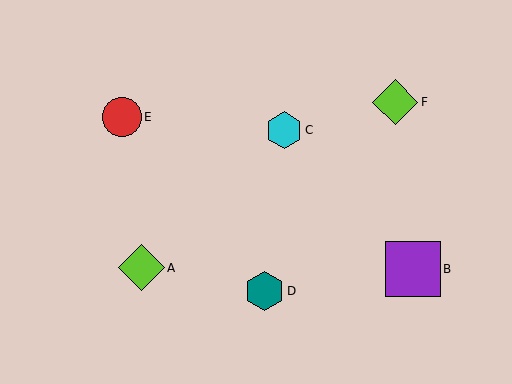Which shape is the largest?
The purple square (labeled B) is the largest.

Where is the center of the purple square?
The center of the purple square is at (413, 269).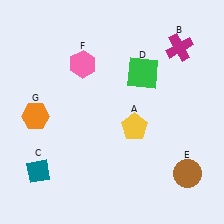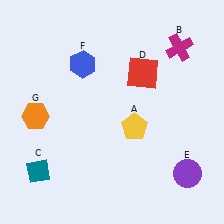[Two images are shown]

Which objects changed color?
D changed from green to red. E changed from brown to purple. F changed from pink to blue.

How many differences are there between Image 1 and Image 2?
There are 3 differences between the two images.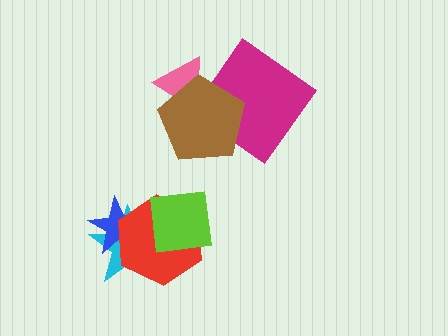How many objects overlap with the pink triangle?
1 object overlaps with the pink triangle.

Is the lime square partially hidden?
No, no other shape covers it.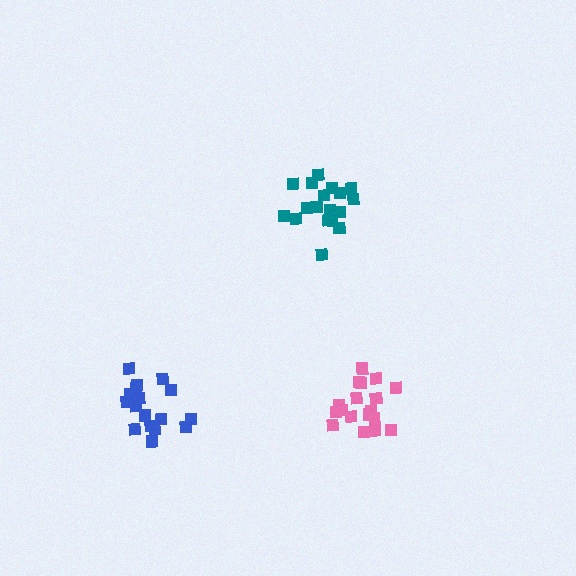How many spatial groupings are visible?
There are 3 spatial groupings.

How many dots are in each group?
Group 1: 18 dots, Group 2: 18 dots, Group 3: 18 dots (54 total).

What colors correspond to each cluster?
The clusters are colored: pink, blue, teal.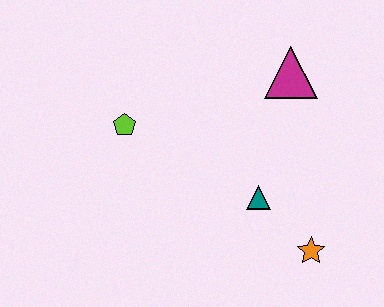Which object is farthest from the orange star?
The lime pentagon is farthest from the orange star.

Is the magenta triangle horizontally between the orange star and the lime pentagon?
Yes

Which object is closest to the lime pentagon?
The teal triangle is closest to the lime pentagon.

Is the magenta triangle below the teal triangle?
No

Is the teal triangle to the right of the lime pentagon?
Yes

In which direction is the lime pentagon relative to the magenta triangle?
The lime pentagon is to the left of the magenta triangle.